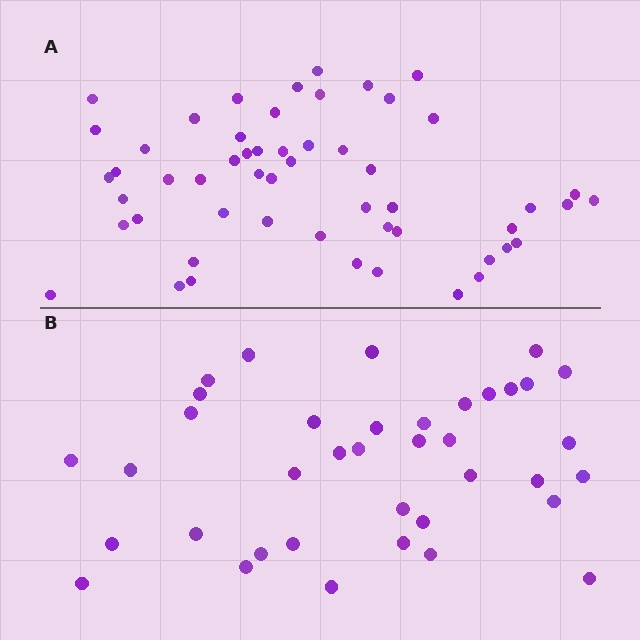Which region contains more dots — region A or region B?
Region A (the top region) has more dots.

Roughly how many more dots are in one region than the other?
Region A has approximately 15 more dots than region B.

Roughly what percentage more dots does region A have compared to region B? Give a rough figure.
About 40% more.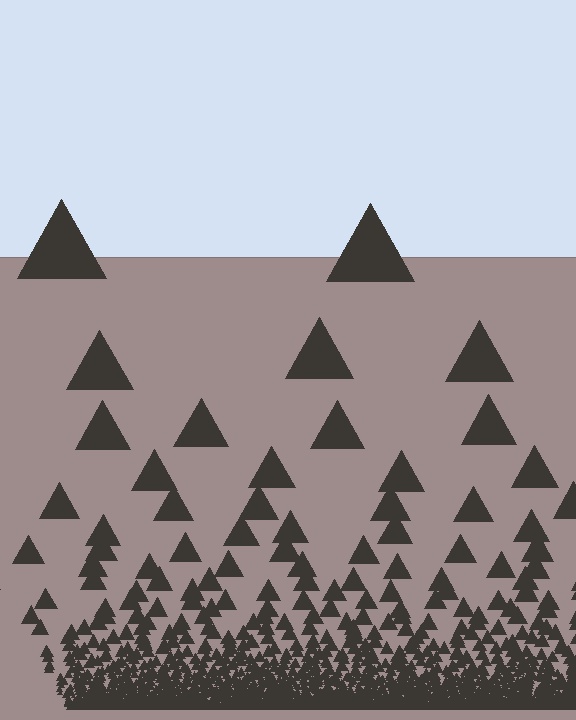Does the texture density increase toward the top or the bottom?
Density increases toward the bottom.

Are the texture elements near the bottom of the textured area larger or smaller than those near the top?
Smaller. The gradient is inverted — elements near the bottom are smaller and denser.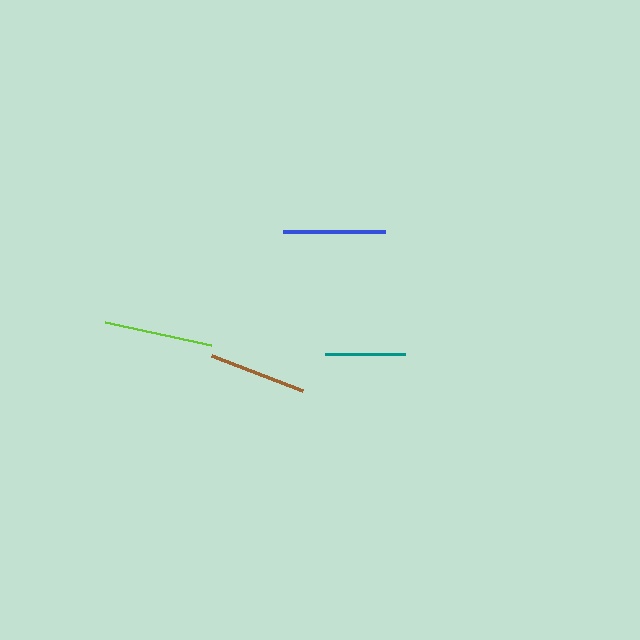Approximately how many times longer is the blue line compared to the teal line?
The blue line is approximately 1.3 times the length of the teal line.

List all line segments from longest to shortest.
From longest to shortest: lime, blue, brown, teal.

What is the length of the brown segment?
The brown segment is approximately 97 pixels long.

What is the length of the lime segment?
The lime segment is approximately 109 pixels long.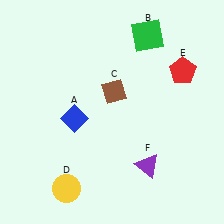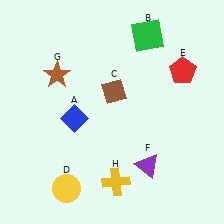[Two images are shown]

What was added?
A brown star (G), a yellow cross (H) were added in Image 2.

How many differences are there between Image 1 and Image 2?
There are 2 differences between the two images.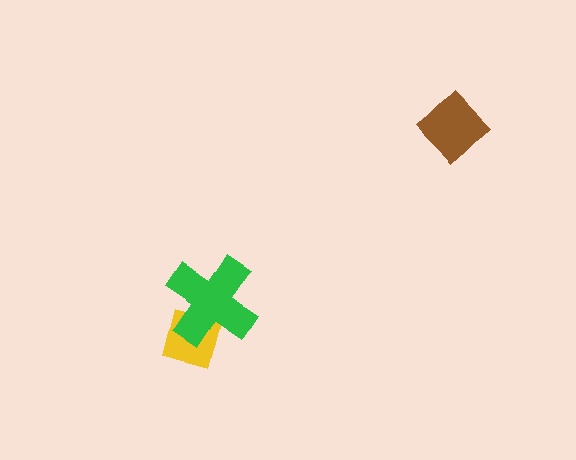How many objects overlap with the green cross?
1 object overlaps with the green cross.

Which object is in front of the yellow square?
The green cross is in front of the yellow square.